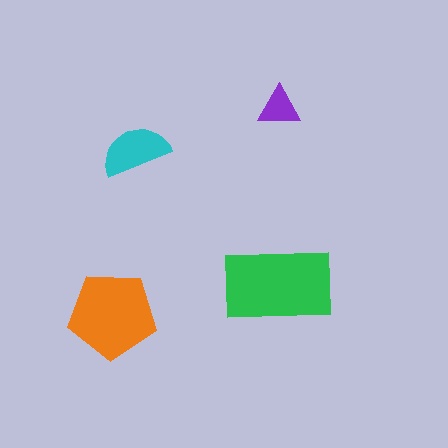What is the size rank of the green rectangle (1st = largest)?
1st.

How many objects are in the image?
There are 4 objects in the image.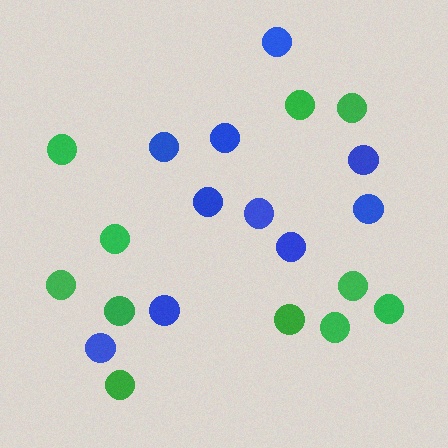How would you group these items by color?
There are 2 groups: one group of blue circles (10) and one group of green circles (11).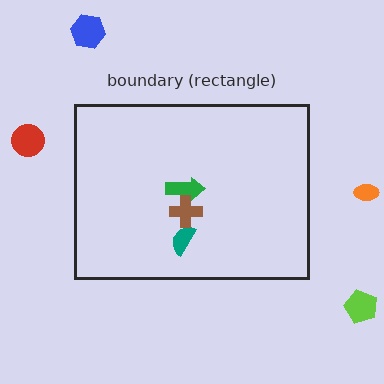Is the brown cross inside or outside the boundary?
Inside.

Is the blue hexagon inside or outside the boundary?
Outside.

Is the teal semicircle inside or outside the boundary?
Inside.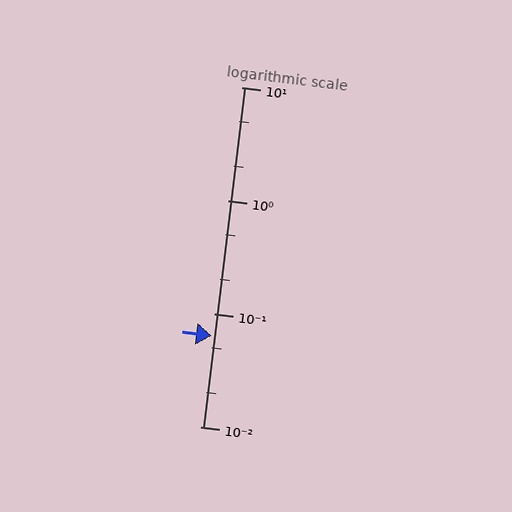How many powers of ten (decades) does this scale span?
The scale spans 3 decades, from 0.01 to 10.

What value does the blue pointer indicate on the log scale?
The pointer indicates approximately 0.063.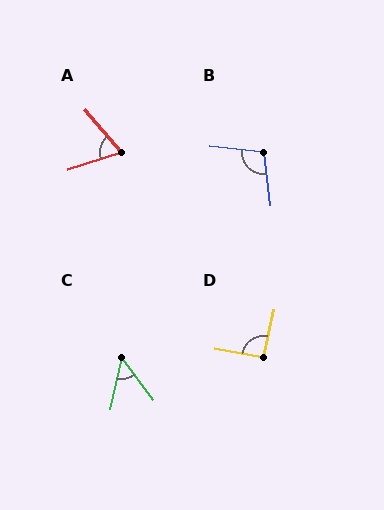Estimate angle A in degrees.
Approximately 68 degrees.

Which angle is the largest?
B, at approximately 104 degrees.